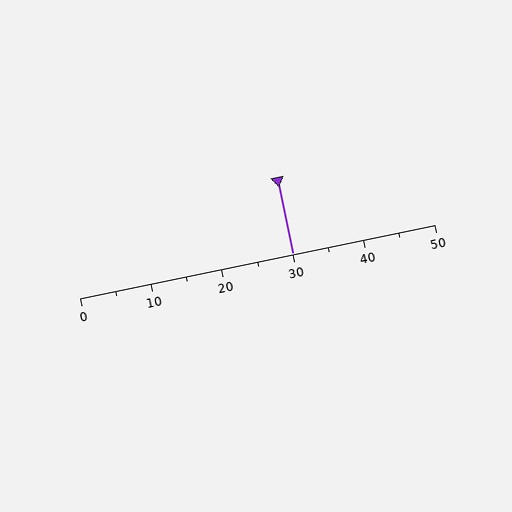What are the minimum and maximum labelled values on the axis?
The axis runs from 0 to 50.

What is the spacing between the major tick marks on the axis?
The major ticks are spaced 10 apart.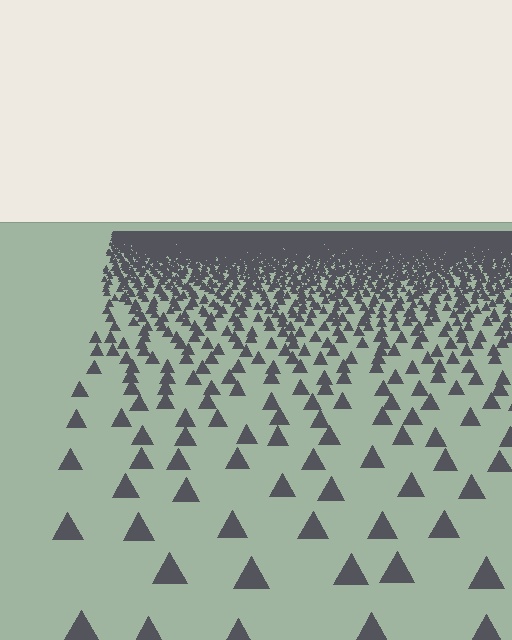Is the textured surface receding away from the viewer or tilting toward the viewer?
The surface is receding away from the viewer. Texture elements get smaller and denser toward the top.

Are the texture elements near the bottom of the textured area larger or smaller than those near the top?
Larger. Near the bottom, elements are closer to the viewer and appear at a bigger on-screen size.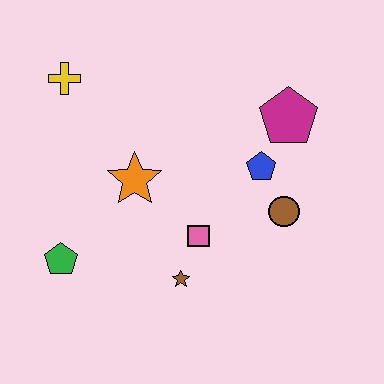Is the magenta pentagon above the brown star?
Yes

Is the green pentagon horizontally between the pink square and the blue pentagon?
No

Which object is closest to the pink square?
The brown star is closest to the pink square.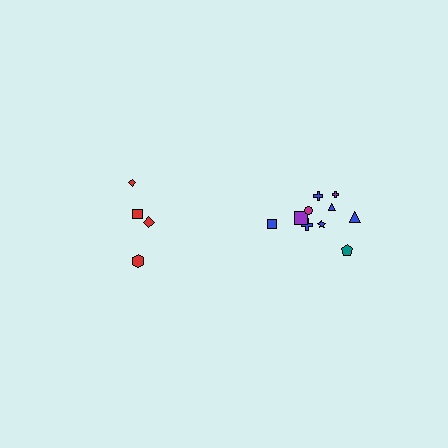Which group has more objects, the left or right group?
The right group.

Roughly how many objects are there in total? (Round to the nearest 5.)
Roughly 15 objects in total.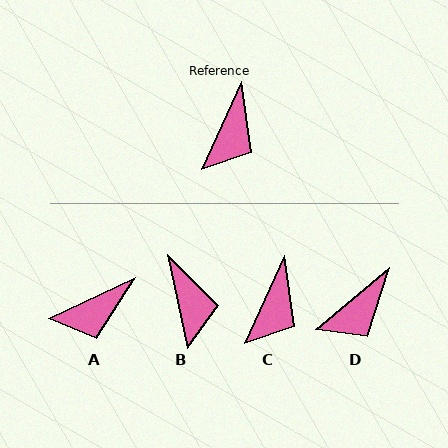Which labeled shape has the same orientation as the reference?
C.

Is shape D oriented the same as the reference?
No, it is off by about 26 degrees.